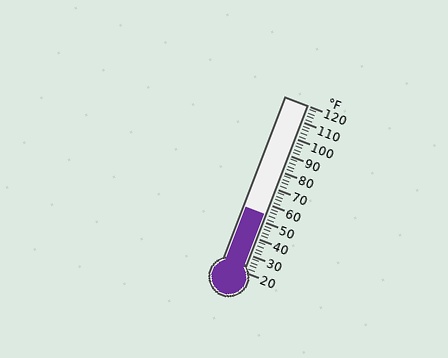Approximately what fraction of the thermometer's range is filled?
The thermometer is filled to approximately 35% of its range.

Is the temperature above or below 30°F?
The temperature is above 30°F.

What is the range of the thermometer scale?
The thermometer scale ranges from 20°F to 120°F.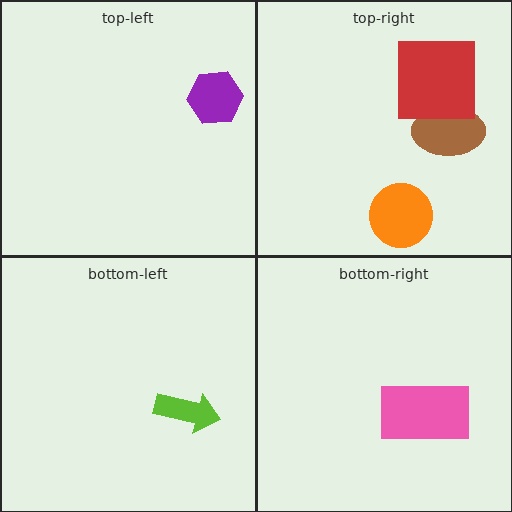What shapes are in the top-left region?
The purple hexagon.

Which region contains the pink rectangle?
The bottom-right region.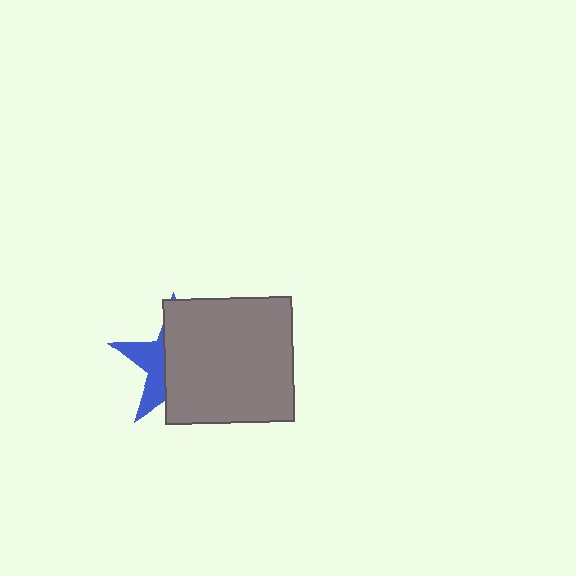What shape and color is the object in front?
The object in front is a gray rectangle.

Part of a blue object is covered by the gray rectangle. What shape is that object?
It is a star.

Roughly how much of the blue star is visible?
A small part of it is visible (roughly 33%).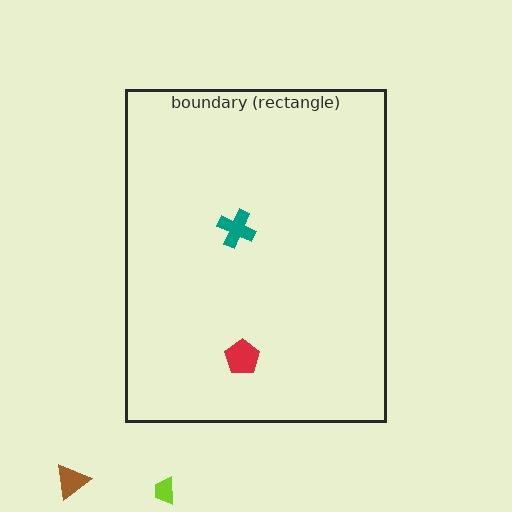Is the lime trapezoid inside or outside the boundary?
Outside.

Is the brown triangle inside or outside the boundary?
Outside.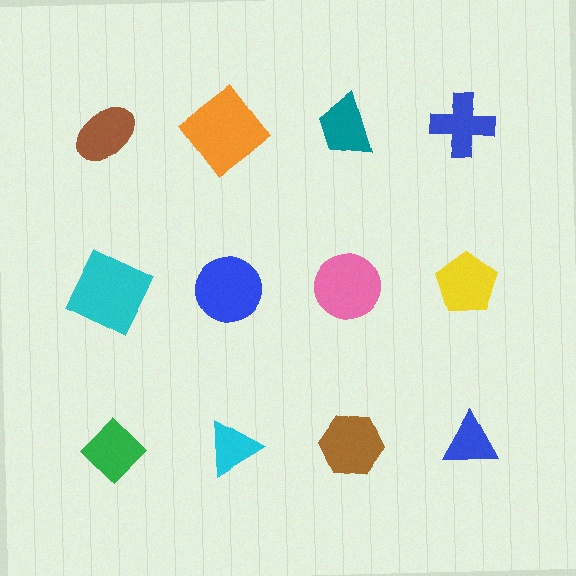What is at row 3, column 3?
A brown hexagon.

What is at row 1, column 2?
An orange diamond.